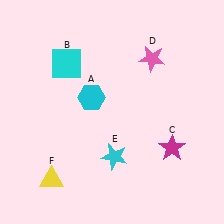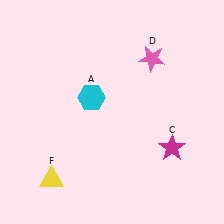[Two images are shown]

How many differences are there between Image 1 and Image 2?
There are 2 differences between the two images.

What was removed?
The cyan square (B), the cyan star (E) were removed in Image 2.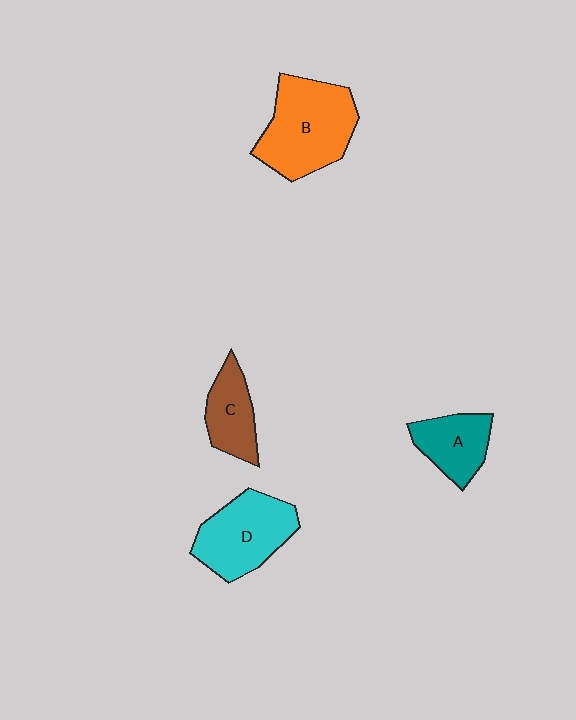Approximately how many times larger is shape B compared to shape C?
Approximately 1.9 times.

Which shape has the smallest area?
Shape C (brown).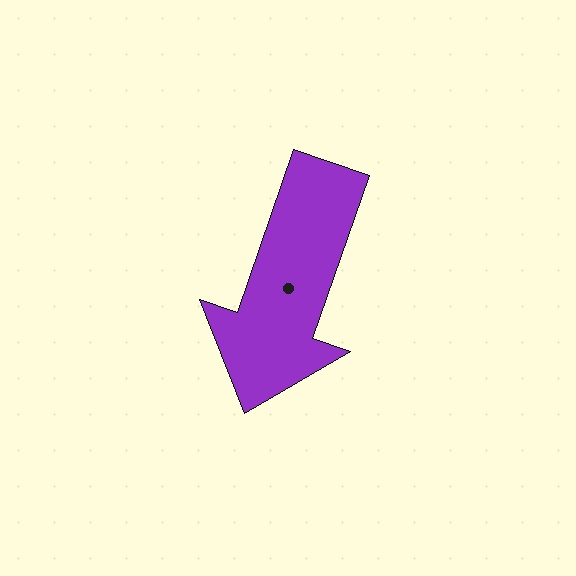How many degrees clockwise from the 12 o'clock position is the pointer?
Approximately 199 degrees.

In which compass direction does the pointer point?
South.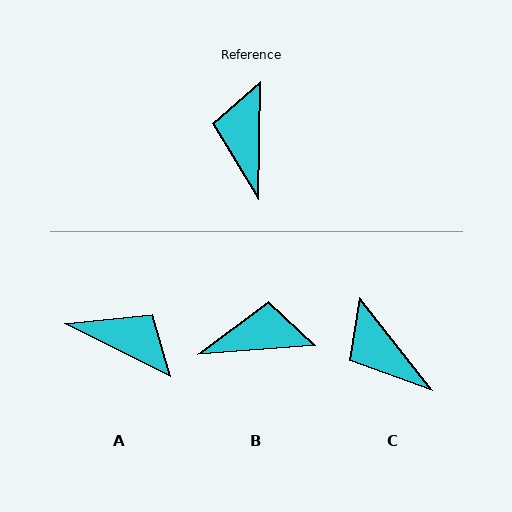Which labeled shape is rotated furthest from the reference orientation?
A, about 115 degrees away.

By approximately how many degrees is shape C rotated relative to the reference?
Approximately 39 degrees counter-clockwise.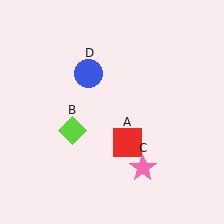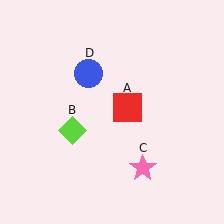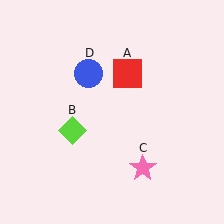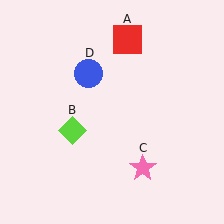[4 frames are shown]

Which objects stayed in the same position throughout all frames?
Lime diamond (object B) and pink star (object C) and blue circle (object D) remained stationary.